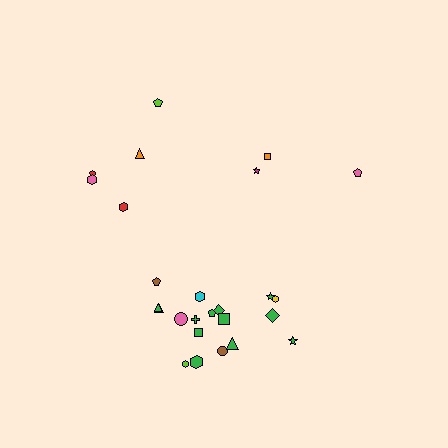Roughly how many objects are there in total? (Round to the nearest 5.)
Roughly 25 objects in total.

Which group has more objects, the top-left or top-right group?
The top-left group.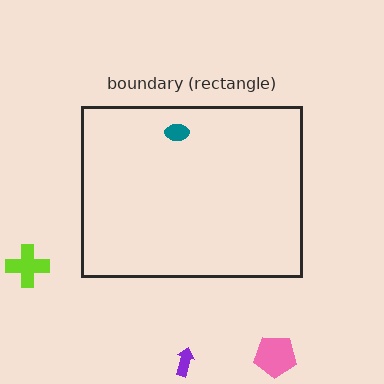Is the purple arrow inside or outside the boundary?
Outside.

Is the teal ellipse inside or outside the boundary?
Inside.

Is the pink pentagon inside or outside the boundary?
Outside.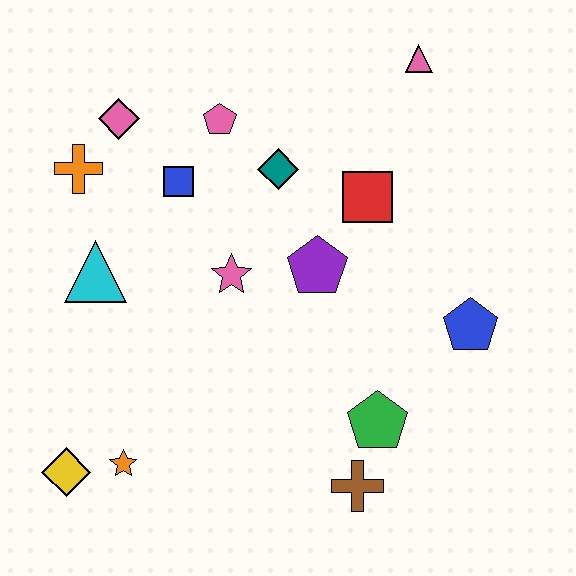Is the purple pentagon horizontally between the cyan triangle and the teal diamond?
No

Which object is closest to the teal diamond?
The pink pentagon is closest to the teal diamond.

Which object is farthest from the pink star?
The pink triangle is farthest from the pink star.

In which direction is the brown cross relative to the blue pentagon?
The brown cross is below the blue pentagon.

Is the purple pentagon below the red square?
Yes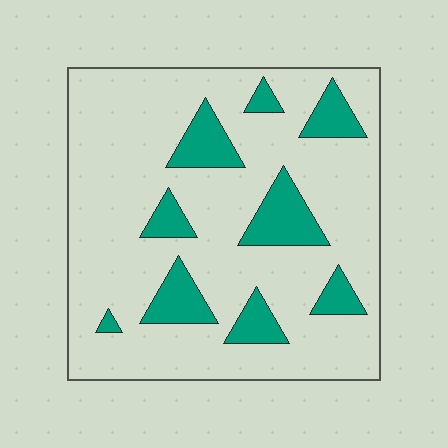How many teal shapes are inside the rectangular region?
9.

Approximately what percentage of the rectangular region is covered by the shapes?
Approximately 20%.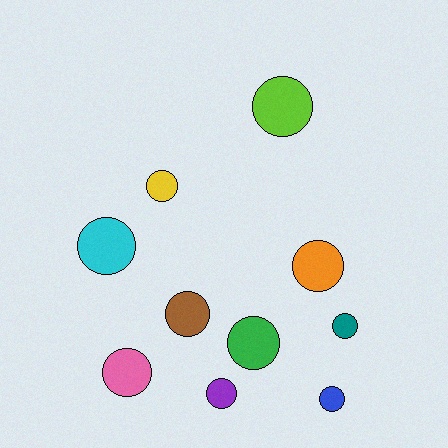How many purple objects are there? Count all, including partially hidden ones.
There is 1 purple object.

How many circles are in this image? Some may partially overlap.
There are 10 circles.